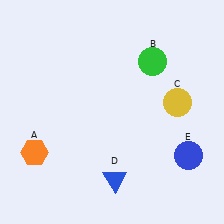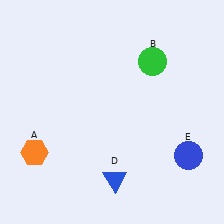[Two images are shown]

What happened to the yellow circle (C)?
The yellow circle (C) was removed in Image 2. It was in the top-right area of Image 1.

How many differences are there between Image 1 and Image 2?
There is 1 difference between the two images.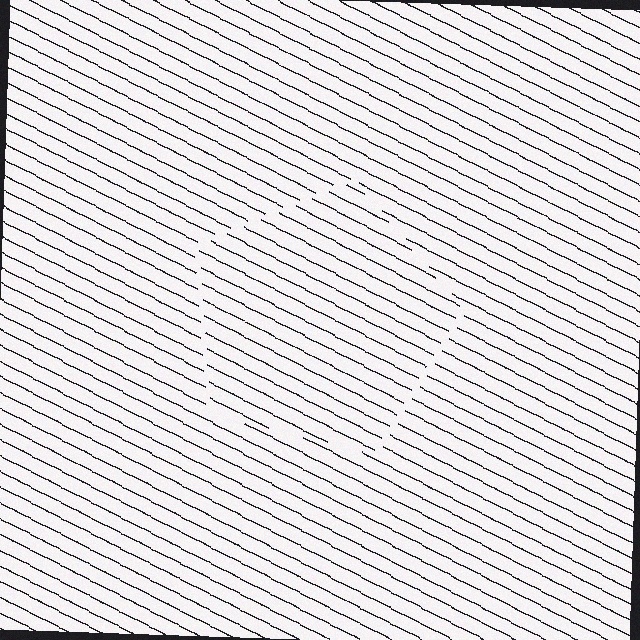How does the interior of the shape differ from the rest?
The interior of the shape contains the same grating, shifted by half a period — the contour is defined by the phase discontinuity where line-ends from the inner and outer gratings abut.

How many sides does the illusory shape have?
5 sides — the line-ends trace a pentagon.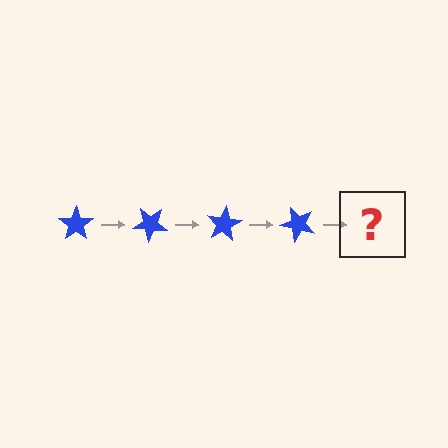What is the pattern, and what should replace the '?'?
The pattern is that the star rotates 40 degrees each step. The '?' should be a blue star rotated 160 degrees.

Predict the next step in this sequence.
The next step is a blue star rotated 160 degrees.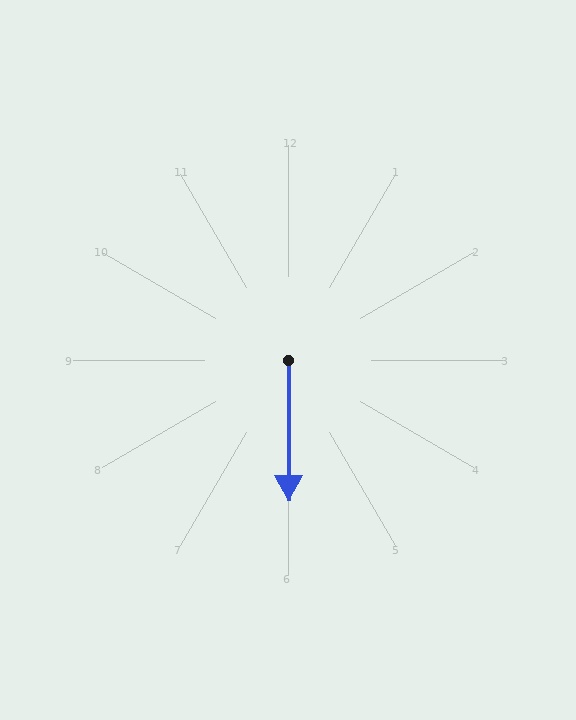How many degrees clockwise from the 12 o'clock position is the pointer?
Approximately 180 degrees.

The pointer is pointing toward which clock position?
Roughly 6 o'clock.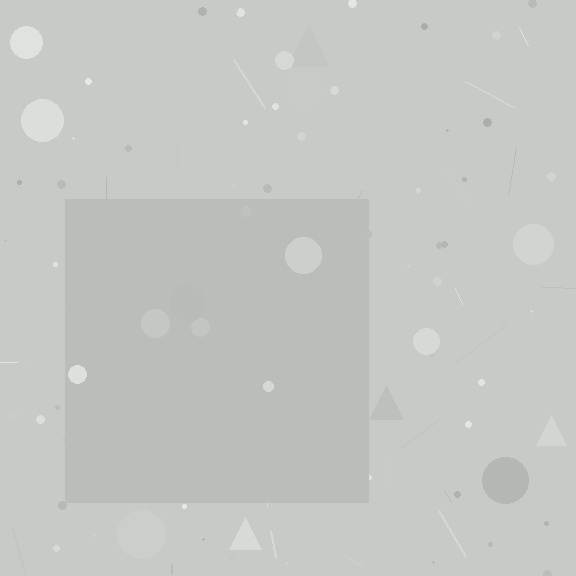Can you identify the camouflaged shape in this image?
The camouflaged shape is a square.